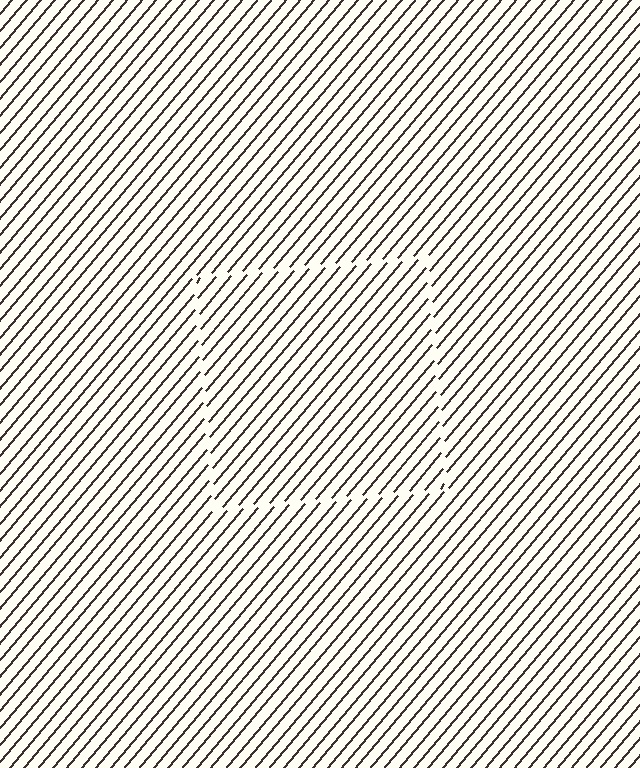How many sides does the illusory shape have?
4 sides — the line-ends trace a square.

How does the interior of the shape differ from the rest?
The interior of the shape contains the same grating, shifted by half a period — the contour is defined by the phase discontinuity where line-ends from the inner and outer gratings abut.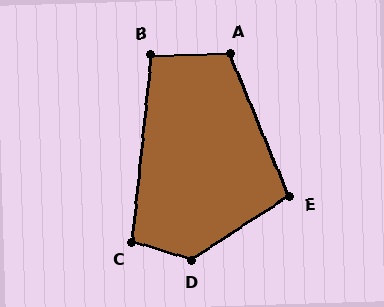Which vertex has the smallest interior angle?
B, at approximately 97 degrees.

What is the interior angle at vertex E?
Approximately 100 degrees (obtuse).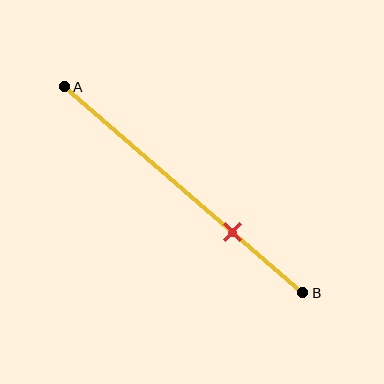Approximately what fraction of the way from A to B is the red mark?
The red mark is approximately 70% of the way from A to B.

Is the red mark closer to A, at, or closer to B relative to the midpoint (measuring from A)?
The red mark is closer to point B than the midpoint of segment AB.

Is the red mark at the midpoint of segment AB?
No, the mark is at about 70% from A, not at the 50% midpoint.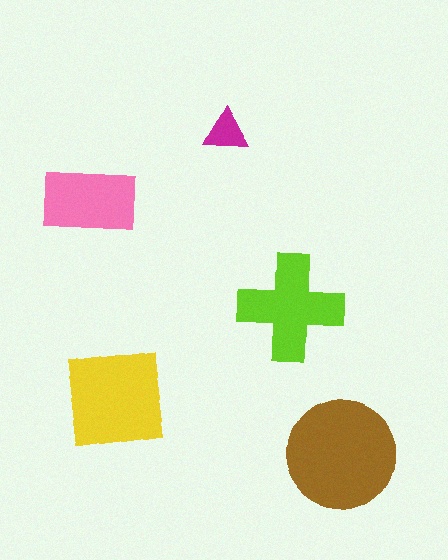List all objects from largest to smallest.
The brown circle, the yellow square, the lime cross, the pink rectangle, the magenta triangle.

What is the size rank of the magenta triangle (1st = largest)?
5th.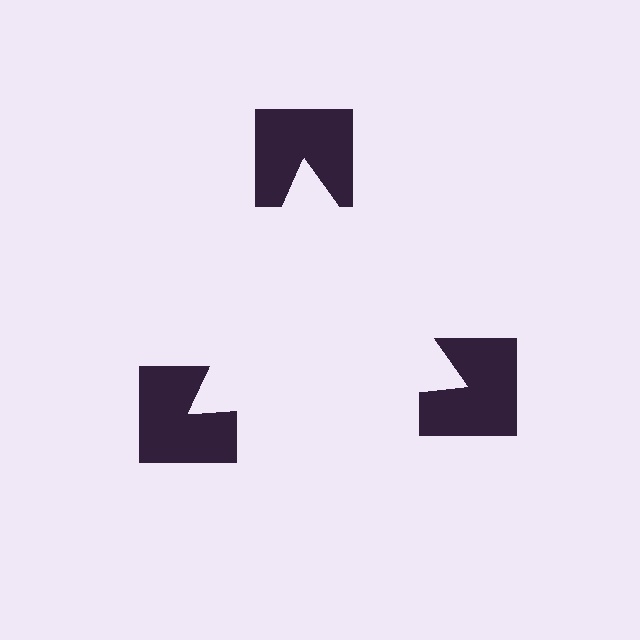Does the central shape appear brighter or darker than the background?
It typically appears slightly brighter than the background, even though no actual brightness change is drawn.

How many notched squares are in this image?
There are 3 — one at each vertex of the illusory triangle.